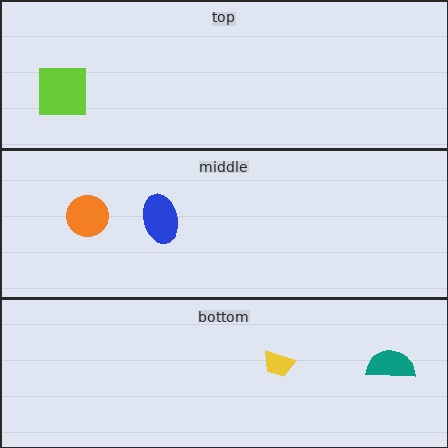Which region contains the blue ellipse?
The middle region.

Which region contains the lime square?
The top region.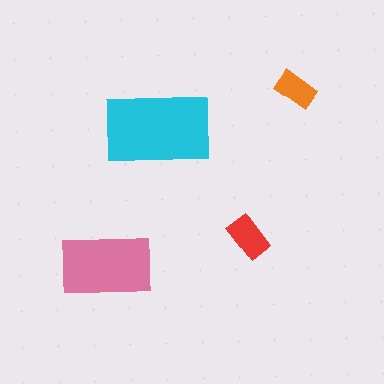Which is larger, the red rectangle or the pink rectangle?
The pink one.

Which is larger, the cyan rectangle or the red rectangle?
The cyan one.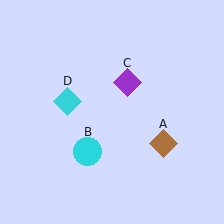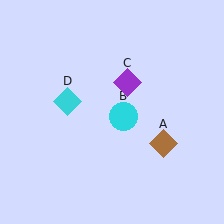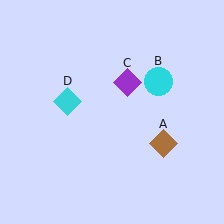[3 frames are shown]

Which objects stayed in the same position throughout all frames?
Brown diamond (object A) and purple diamond (object C) and cyan diamond (object D) remained stationary.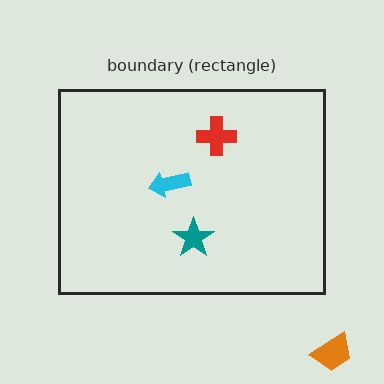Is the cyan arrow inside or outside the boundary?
Inside.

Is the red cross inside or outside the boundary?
Inside.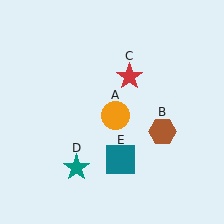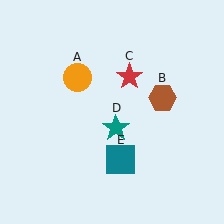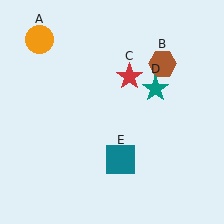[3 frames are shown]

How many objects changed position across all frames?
3 objects changed position: orange circle (object A), brown hexagon (object B), teal star (object D).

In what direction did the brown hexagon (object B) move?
The brown hexagon (object B) moved up.